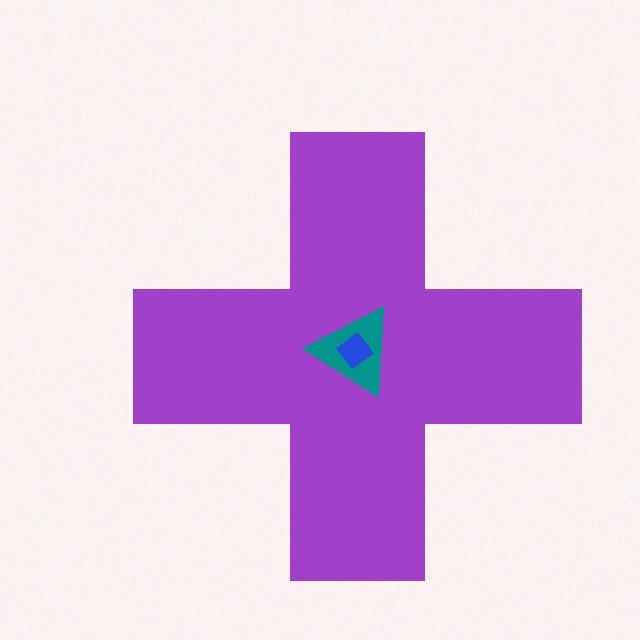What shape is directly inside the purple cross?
The teal triangle.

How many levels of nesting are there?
3.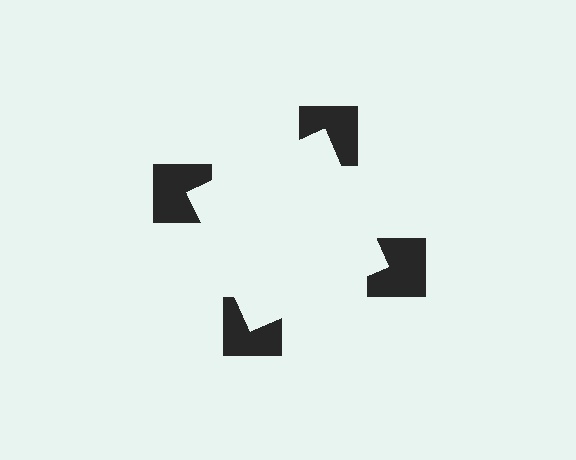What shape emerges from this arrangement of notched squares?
An illusory square — its edges are inferred from the aligned wedge cuts in the notched squares, not physically drawn.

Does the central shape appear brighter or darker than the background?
It typically appears slightly brighter than the background, even though no actual brightness change is drawn.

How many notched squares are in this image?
There are 4 — one at each vertex of the illusory square.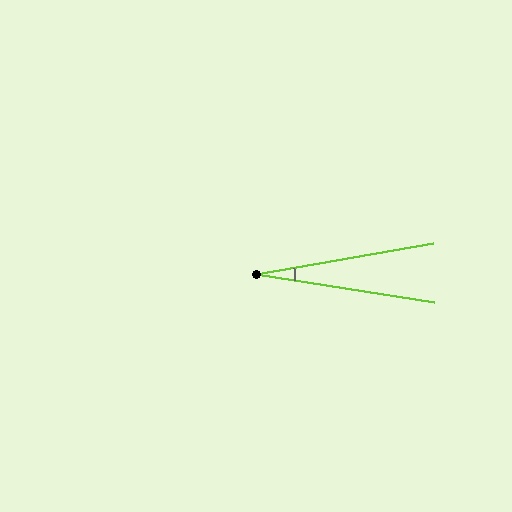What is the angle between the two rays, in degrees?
Approximately 19 degrees.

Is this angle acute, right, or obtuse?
It is acute.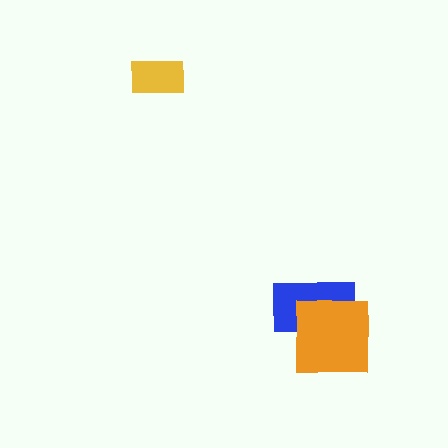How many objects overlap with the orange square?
1 object overlaps with the orange square.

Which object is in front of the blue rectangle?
The orange square is in front of the blue rectangle.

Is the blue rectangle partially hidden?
Yes, it is partially covered by another shape.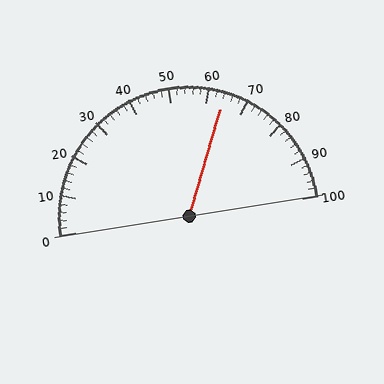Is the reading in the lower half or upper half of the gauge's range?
The reading is in the upper half of the range (0 to 100).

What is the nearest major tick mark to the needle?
The nearest major tick mark is 60.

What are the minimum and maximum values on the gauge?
The gauge ranges from 0 to 100.